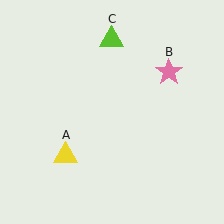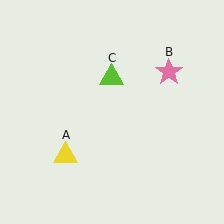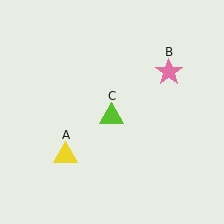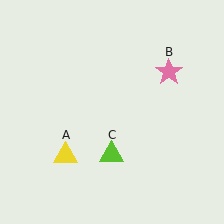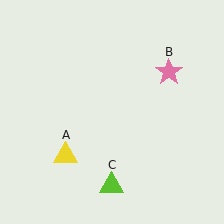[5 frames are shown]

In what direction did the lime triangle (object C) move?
The lime triangle (object C) moved down.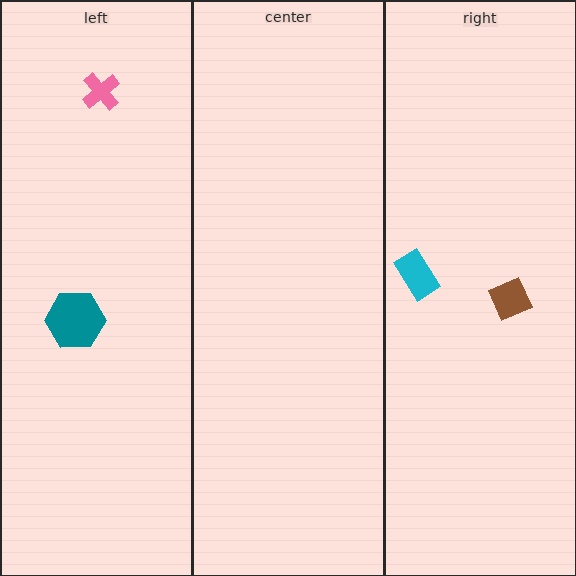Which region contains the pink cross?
The left region.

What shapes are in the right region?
The cyan rectangle, the brown diamond.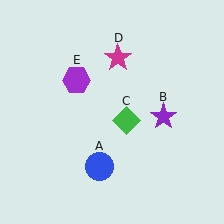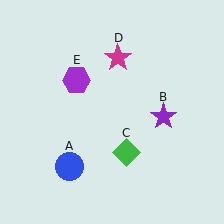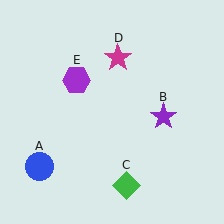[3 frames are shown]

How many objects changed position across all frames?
2 objects changed position: blue circle (object A), green diamond (object C).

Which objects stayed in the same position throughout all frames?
Purple star (object B) and magenta star (object D) and purple hexagon (object E) remained stationary.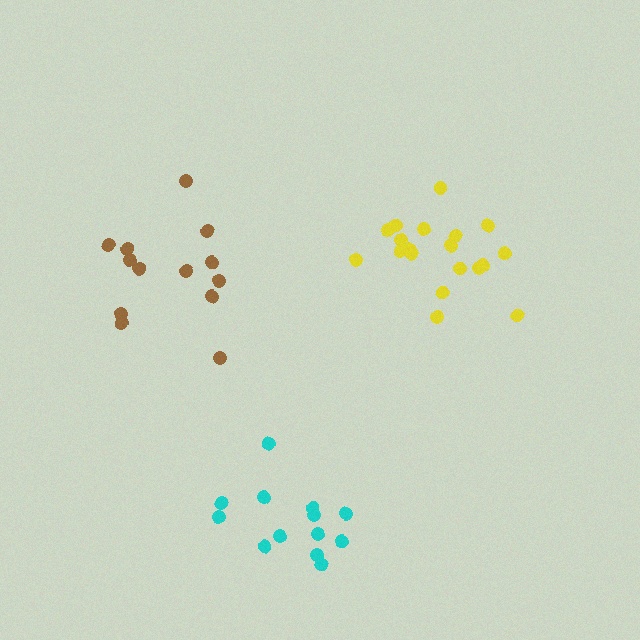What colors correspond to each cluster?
The clusters are colored: yellow, cyan, brown.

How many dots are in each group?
Group 1: 19 dots, Group 2: 13 dots, Group 3: 13 dots (45 total).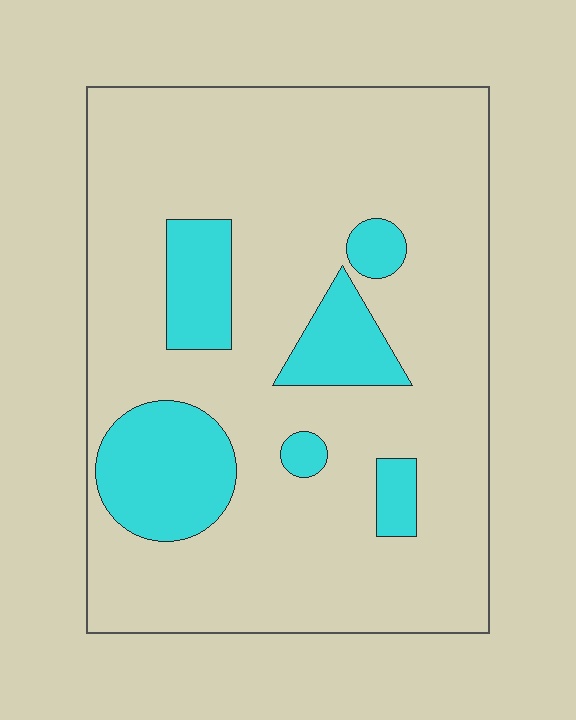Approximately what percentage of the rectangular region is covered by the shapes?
Approximately 20%.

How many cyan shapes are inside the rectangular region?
6.